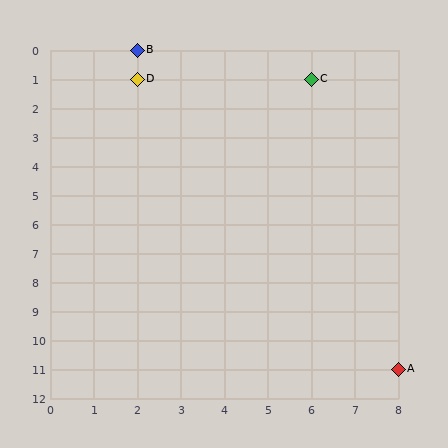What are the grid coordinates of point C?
Point C is at grid coordinates (6, 1).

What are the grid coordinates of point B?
Point B is at grid coordinates (2, 0).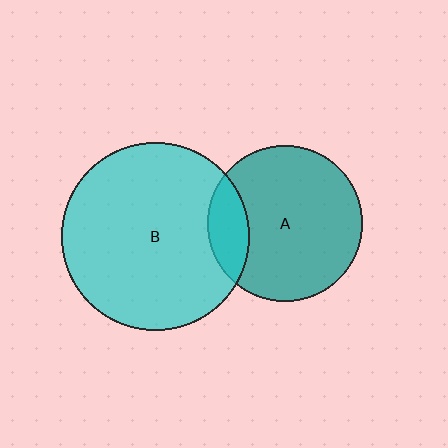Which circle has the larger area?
Circle B (cyan).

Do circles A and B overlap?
Yes.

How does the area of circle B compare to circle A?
Approximately 1.5 times.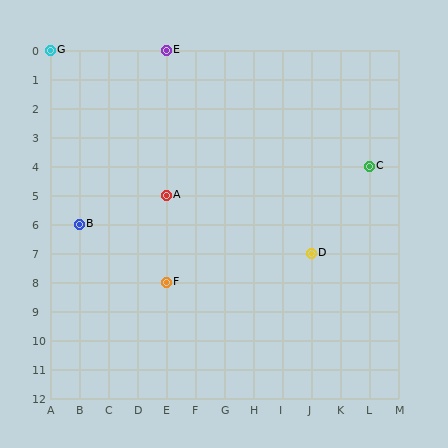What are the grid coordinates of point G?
Point G is at grid coordinates (A, 0).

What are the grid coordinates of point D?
Point D is at grid coordinates (J, 7).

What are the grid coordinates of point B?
Point B is at grid coordinates (B, 6).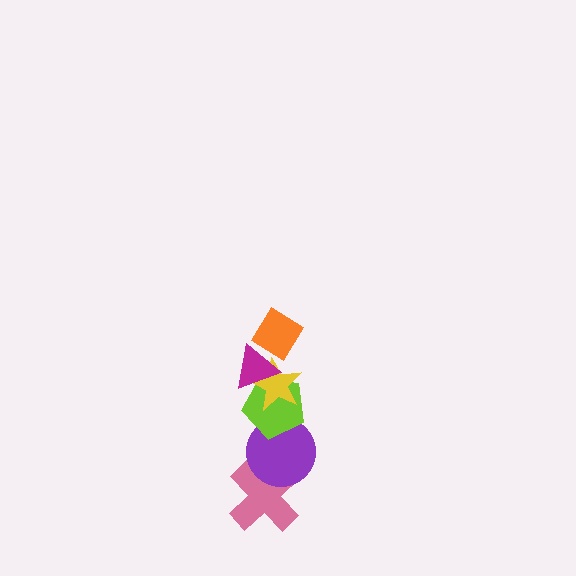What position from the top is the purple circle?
The purple circle is 5th from the top.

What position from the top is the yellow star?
The yellow star is 3rd from the top.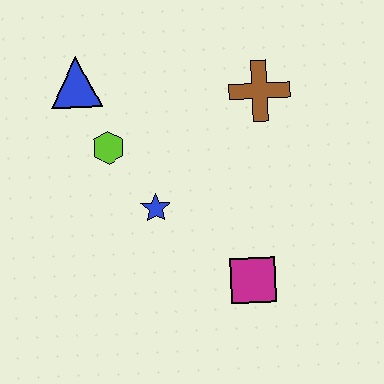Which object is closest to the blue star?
The lime hexagon is closest to the blue star.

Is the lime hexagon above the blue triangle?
No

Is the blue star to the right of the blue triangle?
Yes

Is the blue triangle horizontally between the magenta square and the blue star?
No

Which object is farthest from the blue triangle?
The magenta square is farthest from the blue triangle.